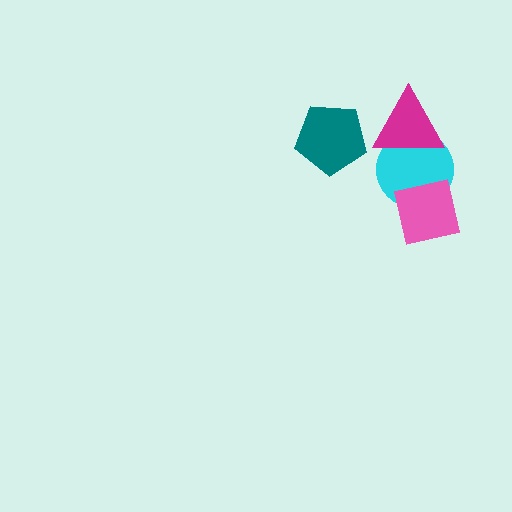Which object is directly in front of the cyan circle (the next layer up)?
The pink square is directly in front of the cyan circle.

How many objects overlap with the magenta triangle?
1 object overlaps with the magenta triangle.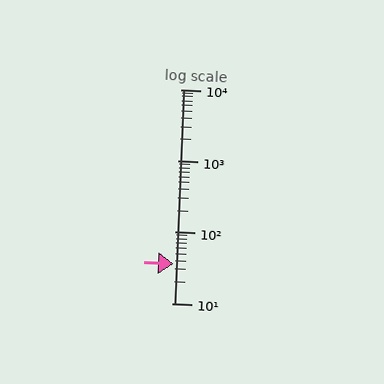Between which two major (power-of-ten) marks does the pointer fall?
The pointer is between 10 and 100.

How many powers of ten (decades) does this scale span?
The scale spans 3 decades, from 10 to 10000.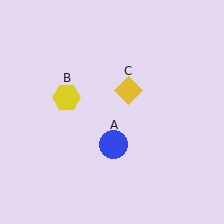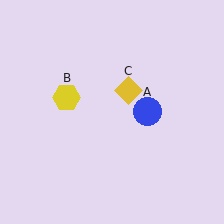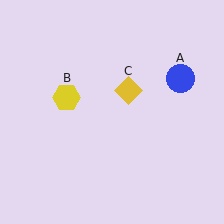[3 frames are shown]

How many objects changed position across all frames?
1 object changed position: blue circle (object A).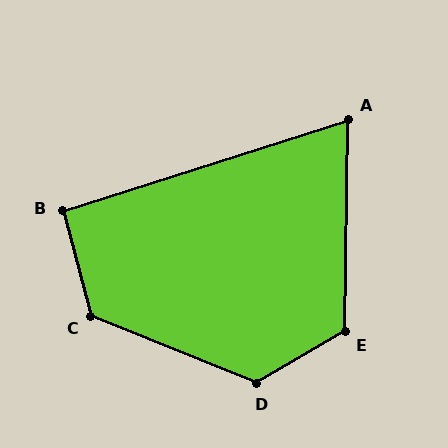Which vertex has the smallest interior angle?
A, at approximately 72 degrees.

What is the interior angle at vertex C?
Approximately 127 degrees (obtuse).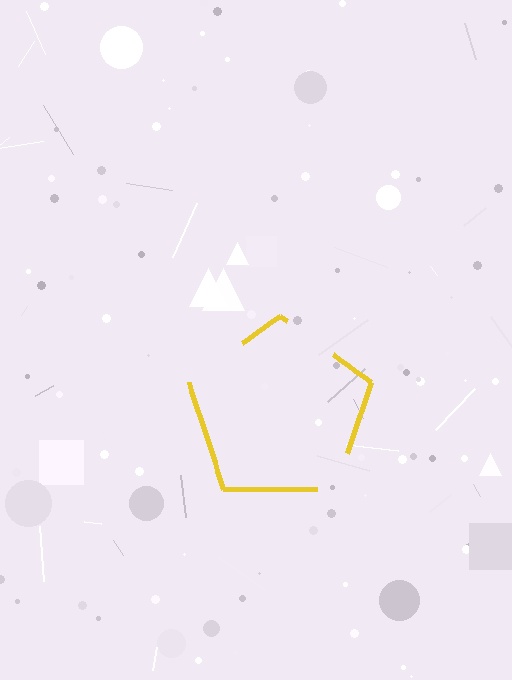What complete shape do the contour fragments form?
The contour fragments form a pentagon.